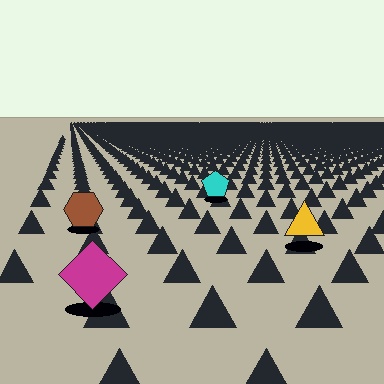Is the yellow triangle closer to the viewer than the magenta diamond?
No. The magenta diamond is closer — you can tell from the texture gradient: the ground texture is coarser near it.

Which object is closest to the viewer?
The magenta diamond is closest. The texture marks near it are larger and more spread out.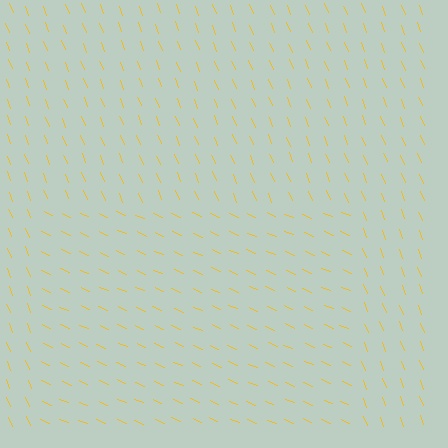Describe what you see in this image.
The image is filled with small yellow line segments. A rectangle region in the image has lines oriented differently from the surrounding lines, creating a visible texture boundary.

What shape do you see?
I see a rectangle.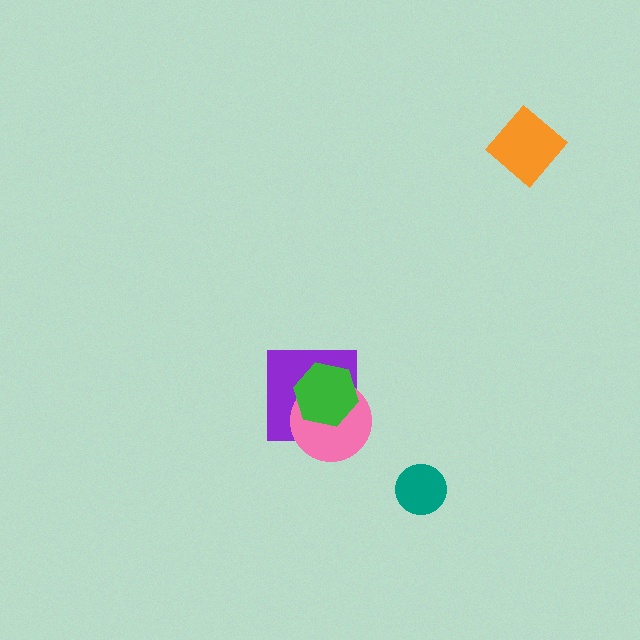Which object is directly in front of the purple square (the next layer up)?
The pink circle is directly in front of the purple square.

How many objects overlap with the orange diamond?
0 objects overlap with the orange diamond.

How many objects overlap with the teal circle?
0 objects overlap with the teal circle.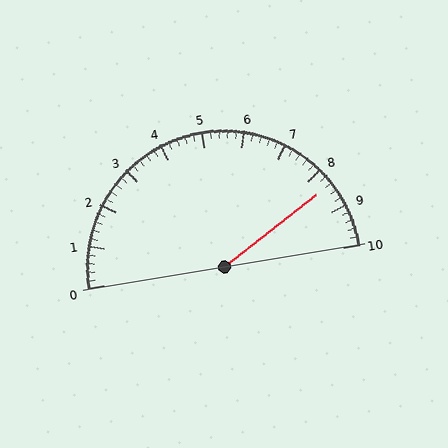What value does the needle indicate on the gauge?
The needle indicates approximately 8.4.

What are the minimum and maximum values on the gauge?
The gauge ranges from 0 to 10.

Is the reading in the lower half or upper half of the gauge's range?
The reading is in the upper half of the range (0 to 10).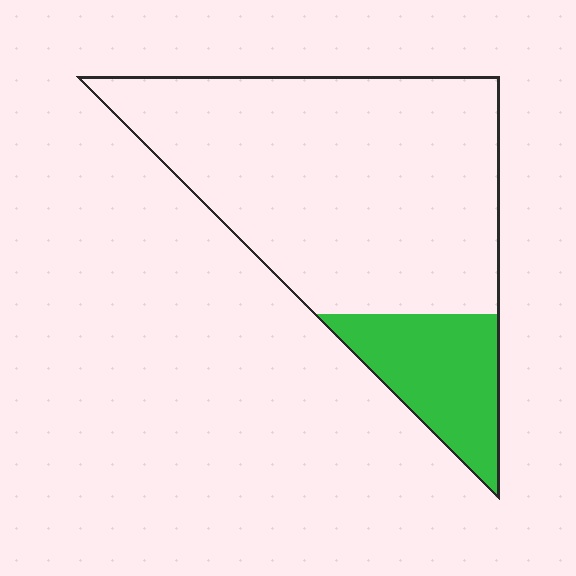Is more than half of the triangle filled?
No.